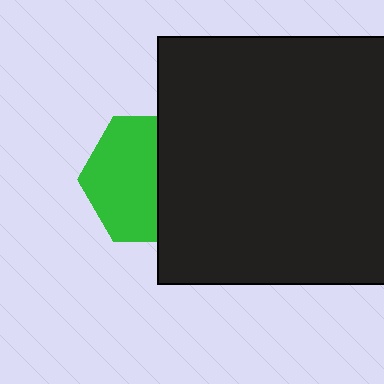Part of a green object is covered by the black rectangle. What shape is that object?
It is a hexagon.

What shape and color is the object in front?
The object in front is a black rectangle.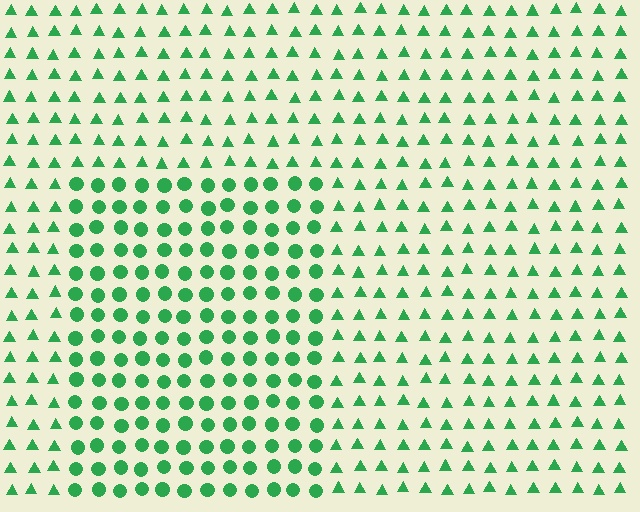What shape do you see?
I see a rectangle.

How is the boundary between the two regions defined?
The boundary is defined by a change in element shape: circles inside vs. triangles outside. All elements share the same color and spacing.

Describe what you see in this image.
The image is filled with small green elements arranged in a uniform grid. A rectangle-shaped region contains circles, while the surrounding area contains triangles. The boundary is defined purely by the change in element shape.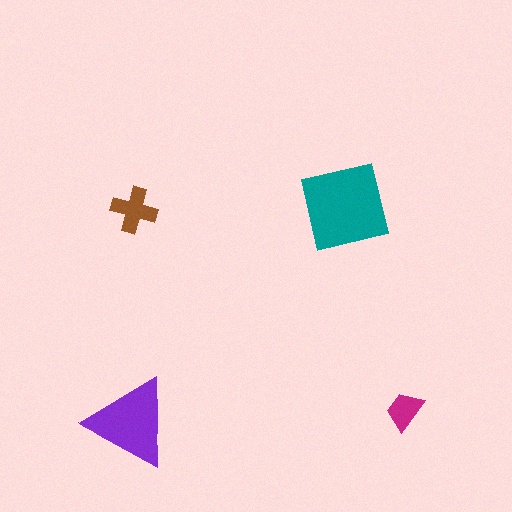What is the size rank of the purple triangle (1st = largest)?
2nd.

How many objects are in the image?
There are 4 objects in the image.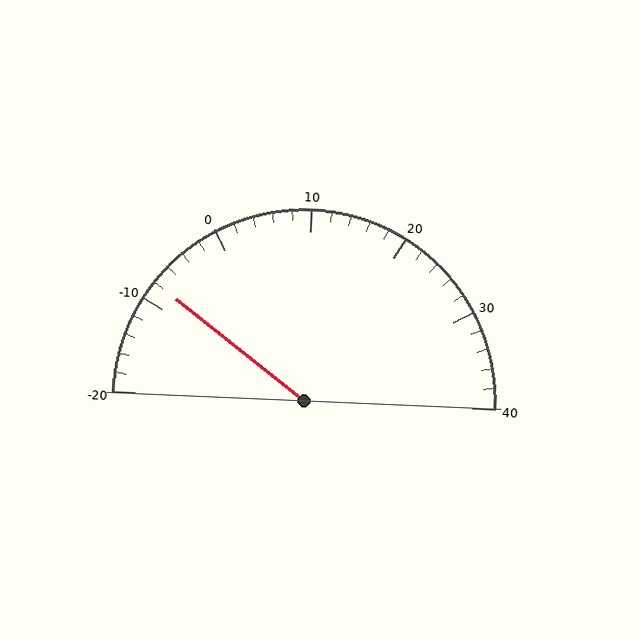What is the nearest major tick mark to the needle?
The nearest major tick mark is -10.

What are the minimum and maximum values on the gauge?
The gauge ranges from -20 to 40.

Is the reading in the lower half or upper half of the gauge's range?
The reading is in the lower half of the range (-20 to 40).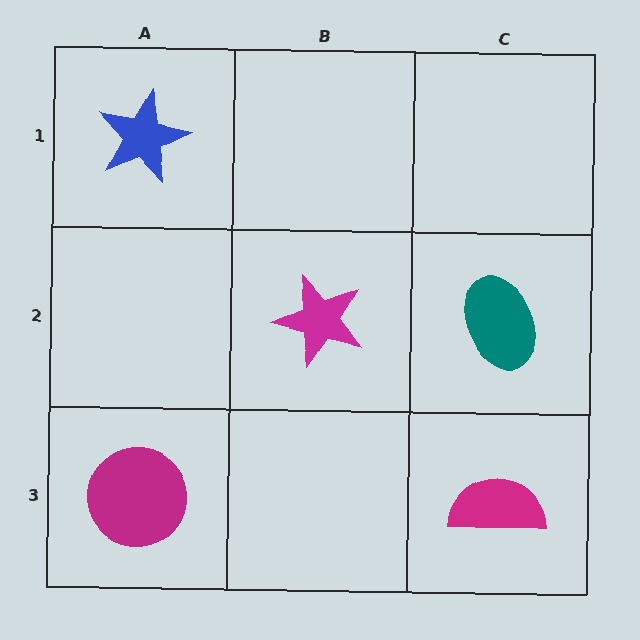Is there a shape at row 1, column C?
No, that cell is empty.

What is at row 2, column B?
A magenta star.